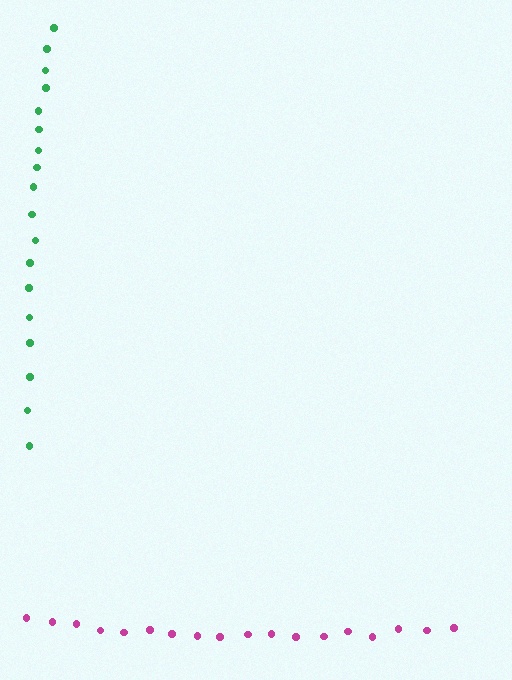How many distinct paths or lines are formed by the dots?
There are 2 distinct paths.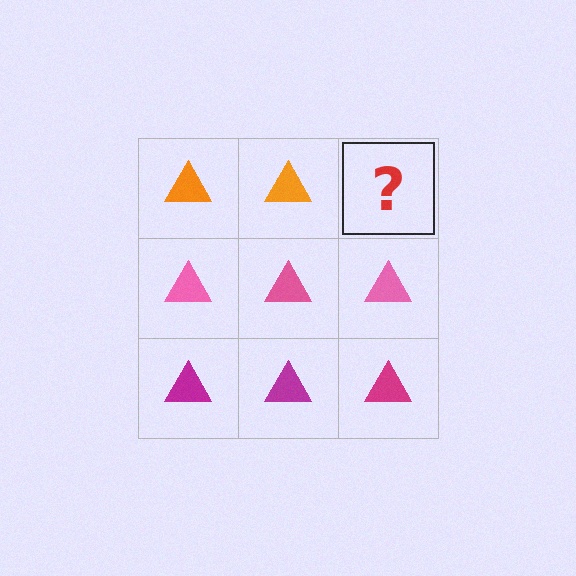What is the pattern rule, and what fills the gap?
The rule is that each row has a consistent color. The gap should be filled with an orange triangle.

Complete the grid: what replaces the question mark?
The question mark should be replaced with an orange triangle.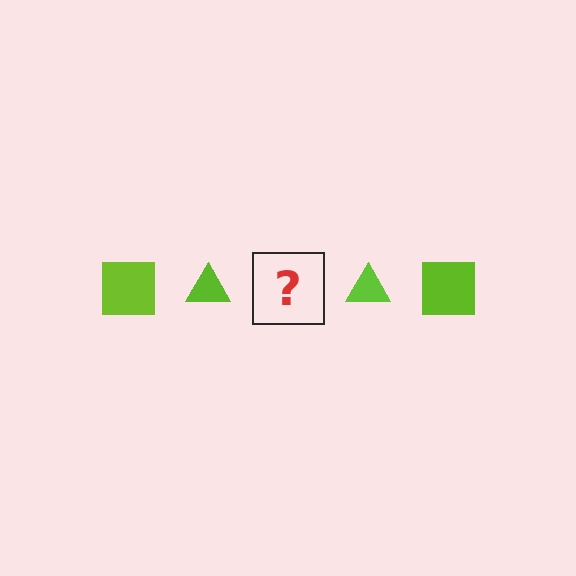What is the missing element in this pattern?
The missing element is a lime square.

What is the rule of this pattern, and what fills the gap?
The rule is that the pattern cycles through square, triangle shapes in lime. The gap should be filled with a lime square.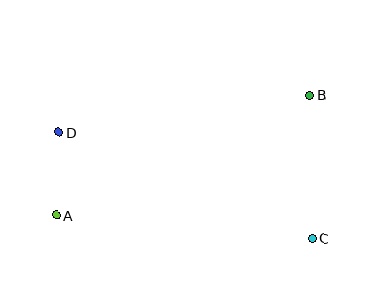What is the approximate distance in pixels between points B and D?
The distance between B and D is approximately 253 pixels.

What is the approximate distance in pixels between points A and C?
The distance between A and C is approximately 257 pixels.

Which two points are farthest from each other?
Points A and B are farthest from each other.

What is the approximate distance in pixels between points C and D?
The distance between C and D is approximately 275 pixels.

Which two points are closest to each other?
Points A and D are closest to each other.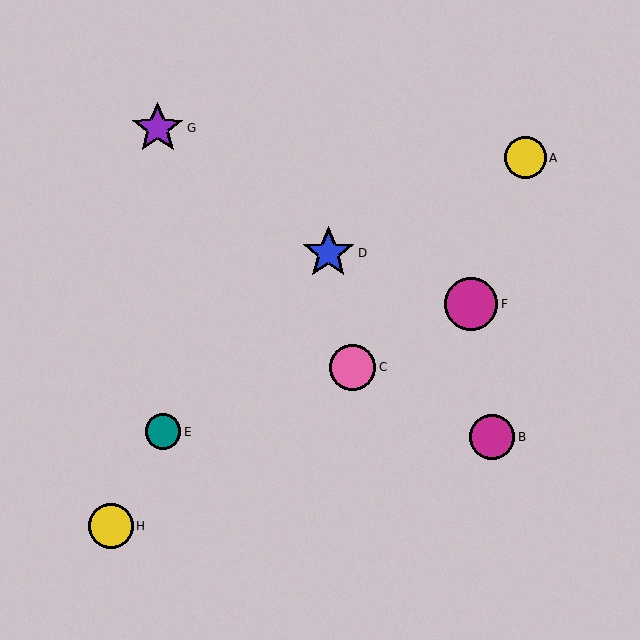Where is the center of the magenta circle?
The center of the magenta circle is at (471, 304).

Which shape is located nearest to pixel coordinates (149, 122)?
The purple star (labeled G) at (158, 128) is nearest to that location.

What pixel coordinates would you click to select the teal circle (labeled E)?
Click at (163, 432) to select the teal circle E.